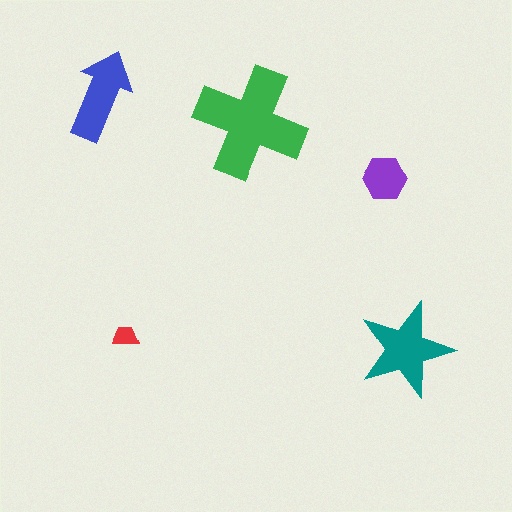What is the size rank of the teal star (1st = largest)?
2nd.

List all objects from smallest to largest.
The red trapezoid, the purple hexagon, the blue arrow, the teal star, the green cross.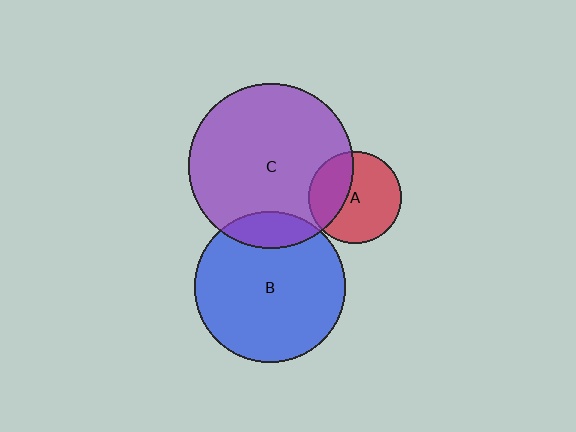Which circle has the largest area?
Circle C (purple).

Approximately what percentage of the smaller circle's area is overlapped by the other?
Approximately 35%.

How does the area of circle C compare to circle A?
Approximately 3.2 times.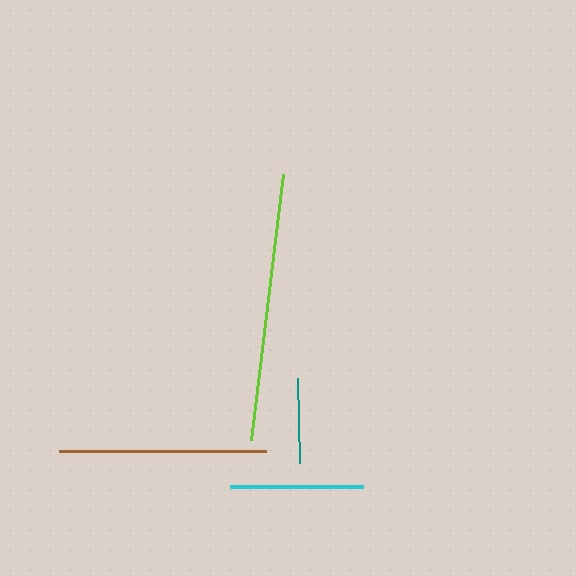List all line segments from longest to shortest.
From longest to shortest: lime, brown, cyan, teal.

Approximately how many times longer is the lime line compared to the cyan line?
The lime line is approximately 2.0 times the length of the cyan line.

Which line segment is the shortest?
The teal line is the shortest at approximately 85 pixels.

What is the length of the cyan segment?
The cyan segment is approximately 134 pixels long.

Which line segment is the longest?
The lime line is the longest at approximately 268 pixels.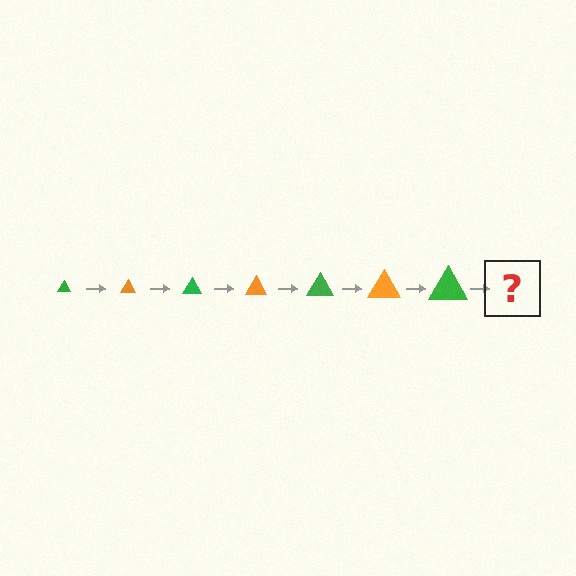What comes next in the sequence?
The next element should be an orange triangle, larger than the previous one.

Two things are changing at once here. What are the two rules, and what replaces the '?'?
The two rules are that the triangle grows larger each step and the color cycles through green and orange. The '?' should be an orange triangle, larger than the previous one.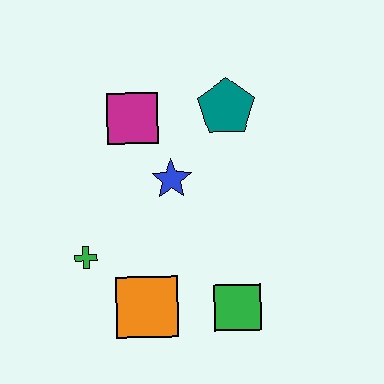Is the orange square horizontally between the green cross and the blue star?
Yes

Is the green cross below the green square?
No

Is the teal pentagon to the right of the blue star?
Yes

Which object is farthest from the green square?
The magenta square is farthest from the green square.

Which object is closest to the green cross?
The orange square is closest to the green cross.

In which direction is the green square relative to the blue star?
The green square is below the blue star.